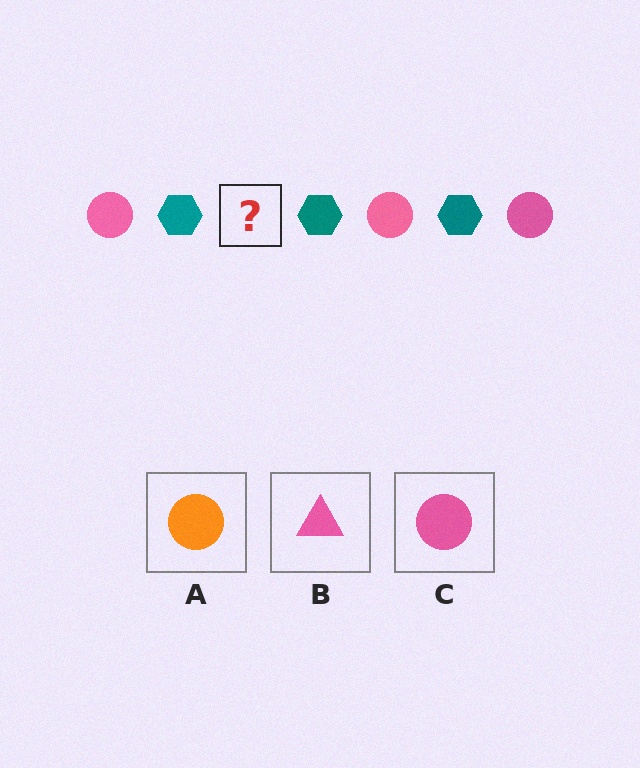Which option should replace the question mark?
Option C.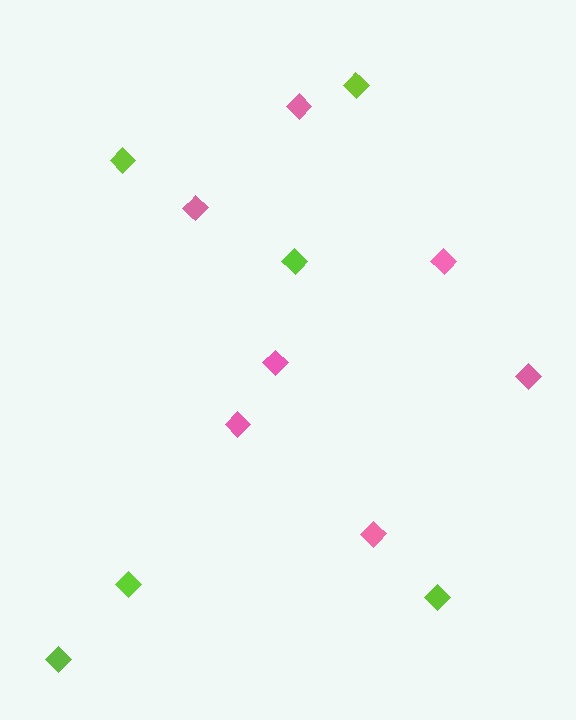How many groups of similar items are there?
There are 2 groups: one group of lime diamonds (6) and one group of pink diamonds (7).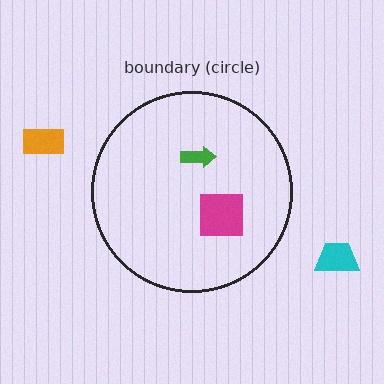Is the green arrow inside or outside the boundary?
Inside.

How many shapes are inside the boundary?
2 inside, 2 outside.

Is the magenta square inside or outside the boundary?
Inside.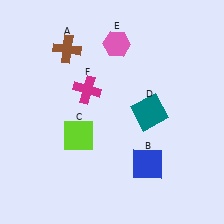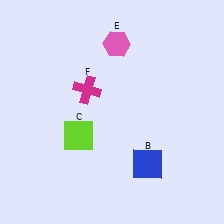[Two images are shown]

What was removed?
The brown cross (A), the teal square (D) were removed in Image 2.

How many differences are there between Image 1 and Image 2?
There are 2 differences between the two images.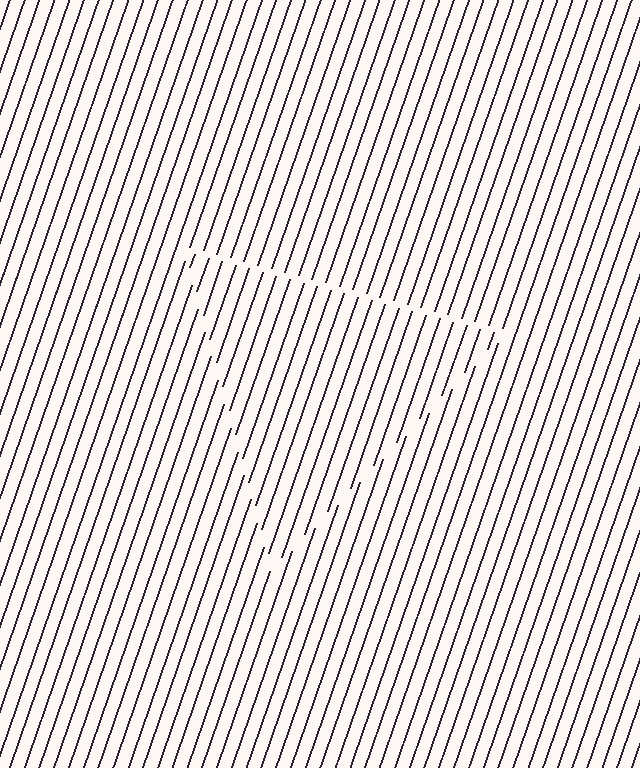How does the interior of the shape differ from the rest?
The interior of the shape contains the same grating, shifted by half a period — the contour is defined by the phase discontinuity where line-ends from the inner and outer gratings abut.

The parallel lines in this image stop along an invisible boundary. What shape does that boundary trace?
An illusory triangle. The interior of the shape contains the same grating, shifted by half a period — the contour is defined by the phase discontinuity where line-ends from the inner and outer gratings abut.